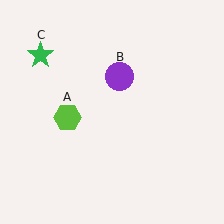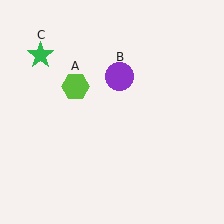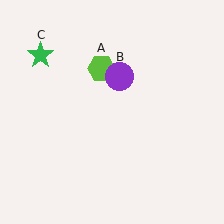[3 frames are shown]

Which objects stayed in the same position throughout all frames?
Purple circle (object B) and green star (object C) remained stationary.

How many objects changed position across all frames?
1 object changed position: lime hexagon (object A).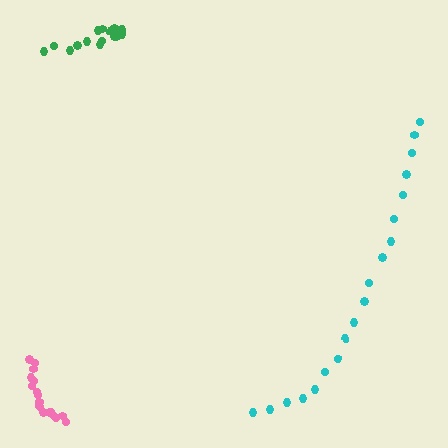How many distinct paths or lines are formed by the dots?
There are 3 distinct paths.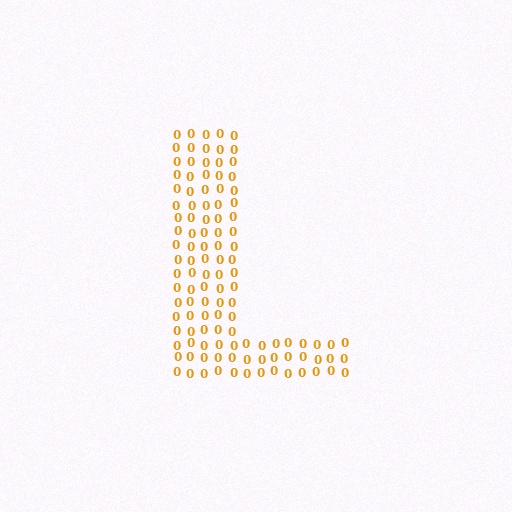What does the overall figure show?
The overall figure shows the letter L.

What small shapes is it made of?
It is made of small digit 0's.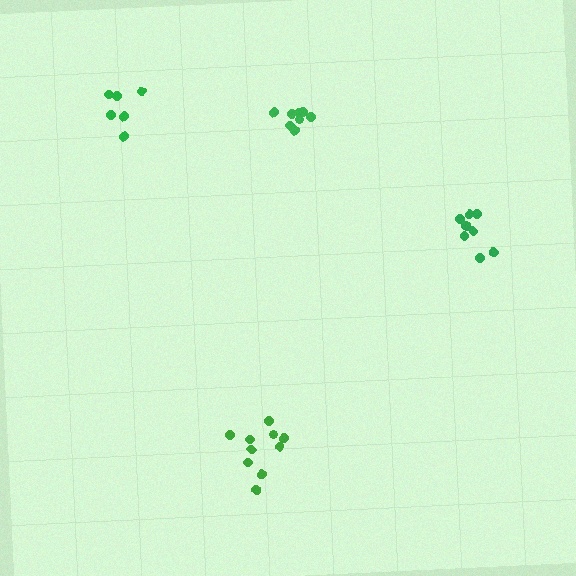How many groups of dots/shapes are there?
There are 4 groups.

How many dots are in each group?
Group 1: 8 dots, Group 2: 8 dots, Group 3: 6 dots, Group 4: 10 dots (32 total).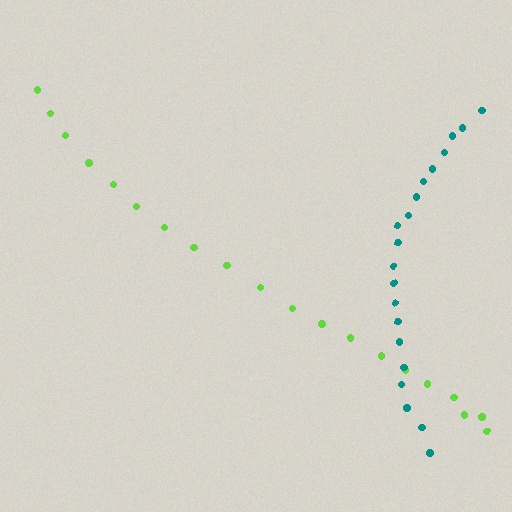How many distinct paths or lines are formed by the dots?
There are 2 distinct paths.